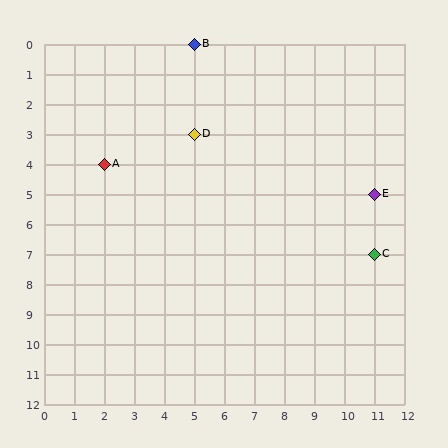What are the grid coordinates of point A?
Point A is at grid coordinates (2, 4).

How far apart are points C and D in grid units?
Points C and D are 6 columns and 4 rows apart (about 7.2 grid units diagonally).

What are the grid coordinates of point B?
Point B is at grid coordinates (5, 0).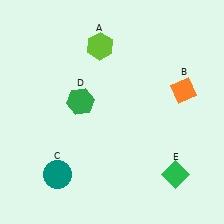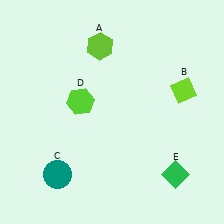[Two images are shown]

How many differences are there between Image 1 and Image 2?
There are 2 differences between the two images.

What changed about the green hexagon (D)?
In Image 1, D is green. In Image 2, it changed to lime.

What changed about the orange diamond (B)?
In Image 1, B is orange. In Image 2, it changed to lime.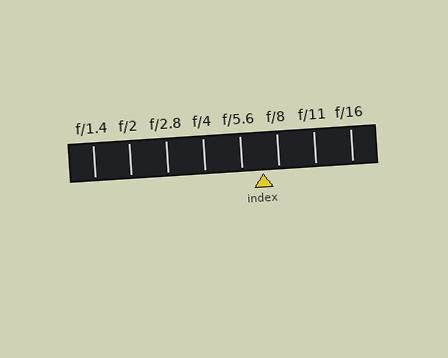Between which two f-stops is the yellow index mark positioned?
The index mark is between f/5.6 and f/8.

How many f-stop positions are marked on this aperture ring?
There are 8 f-stop positions marked.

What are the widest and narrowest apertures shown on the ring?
The widest aperture shown is f/1.4 and the narrowest is f/16.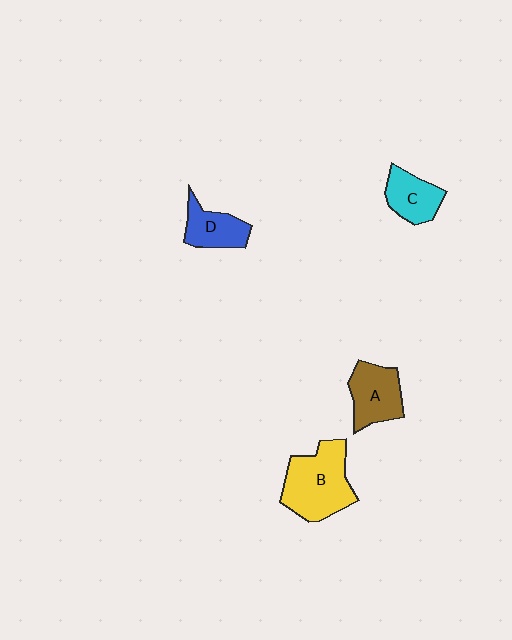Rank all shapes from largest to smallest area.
From largest to smallest: B (yellow), A (brown), C (cyan), D (blue).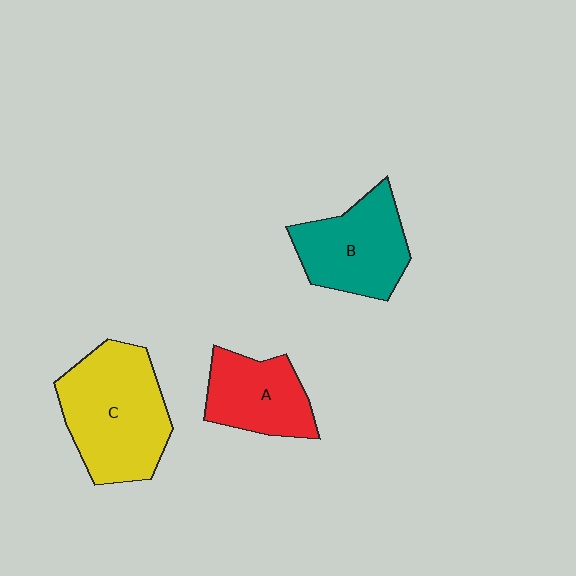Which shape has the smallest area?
Shape A (red).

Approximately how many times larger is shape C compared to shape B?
Approximately 1.3 times.